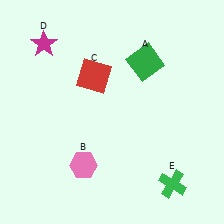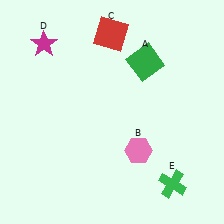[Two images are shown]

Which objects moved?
The objects that moved are: the pink hexagon (B), the red square (C).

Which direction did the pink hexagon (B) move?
The pink hexagon (B) moved right.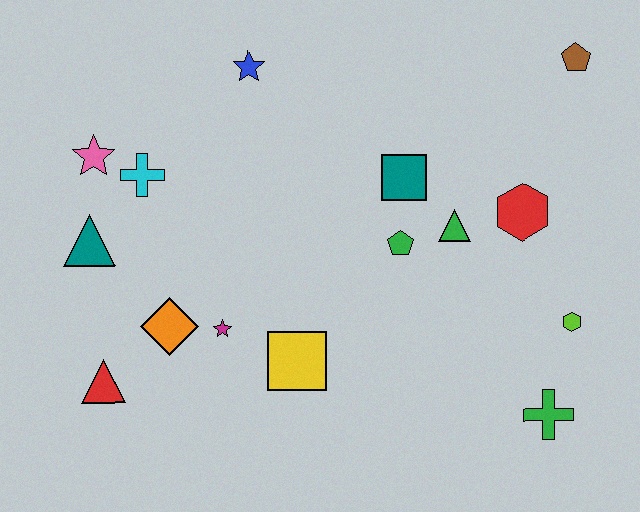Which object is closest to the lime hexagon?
The green cross is closest to the lime hexagon.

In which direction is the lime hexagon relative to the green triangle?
The lime hexagon is to the right of the green triangle.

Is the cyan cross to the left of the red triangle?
No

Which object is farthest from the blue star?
The green cross is farthest from the blue star.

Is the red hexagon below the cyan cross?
Yes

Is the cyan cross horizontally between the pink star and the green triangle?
Yes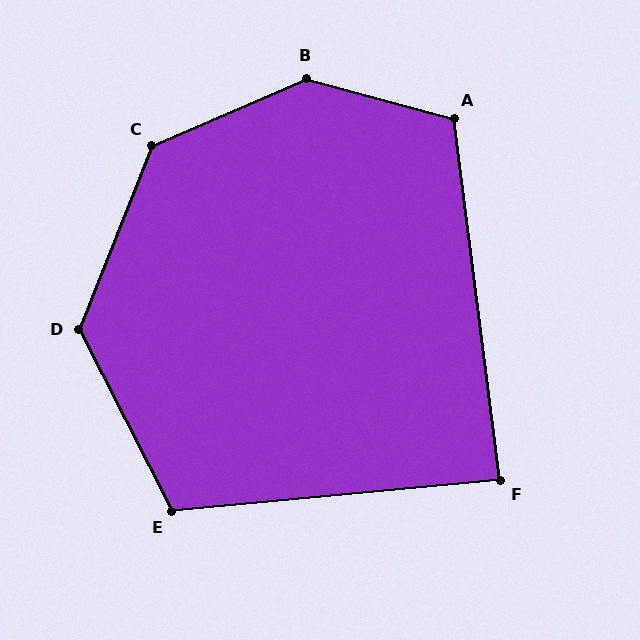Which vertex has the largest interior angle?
B, at approximately 141 degrees.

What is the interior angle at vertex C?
Approximately 136 degrees (obtuse).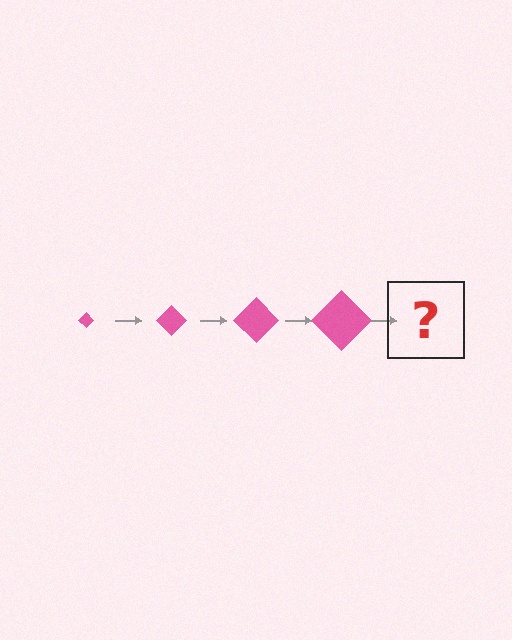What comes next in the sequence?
The next element should be a pink diamond, larger than the previous one.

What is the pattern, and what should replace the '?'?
The pattern is that the diamond gets progressively larger each step. The '?' should be a pink diamond, larger than the previous one.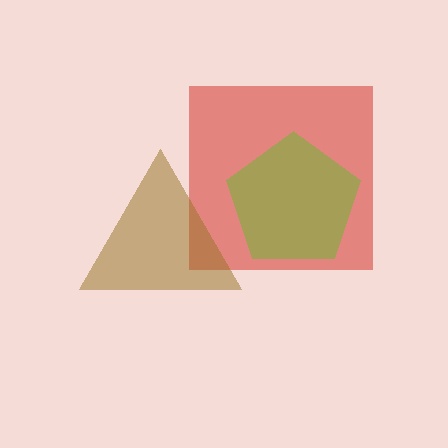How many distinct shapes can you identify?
There are 3 distinct shapes: a red square, a brown triangle, a lime pentagon.